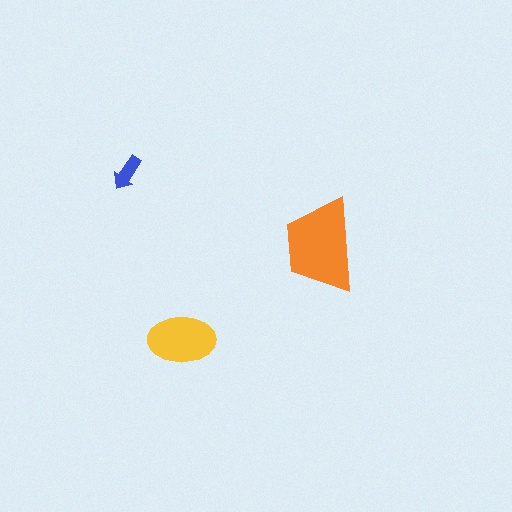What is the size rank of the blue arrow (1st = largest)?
3rd.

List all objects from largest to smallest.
The orange trapezoid, the yellow ellipse, the blue arrow.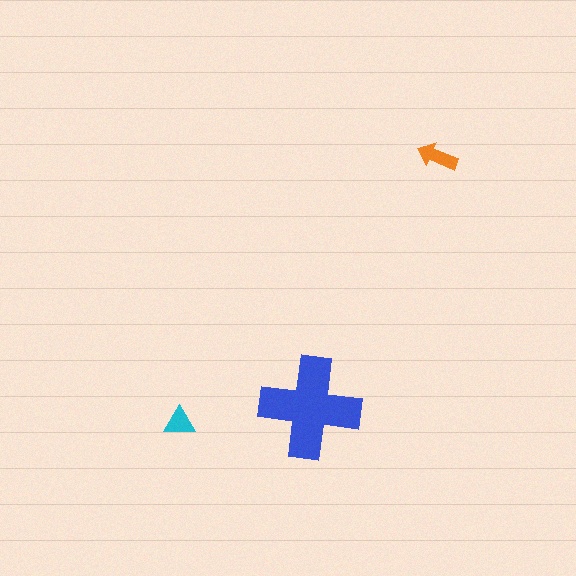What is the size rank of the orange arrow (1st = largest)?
2nd.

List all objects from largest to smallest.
The blue cross, the orange arrow, the cyan triangle.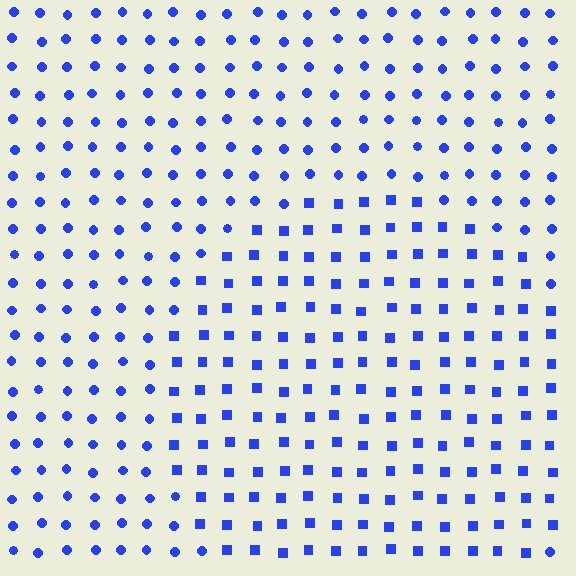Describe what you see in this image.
The image is filled with small blue elements arranged in a uniform grid. A circle-shaped region contains squares, while the surrounding area contains circles. The boundary is defined purely by the change in element shape.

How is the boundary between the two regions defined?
The boundary is defined by a change in element shape: squares inside vs. circles outside. All elements share the same color and spacing.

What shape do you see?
I see a circle.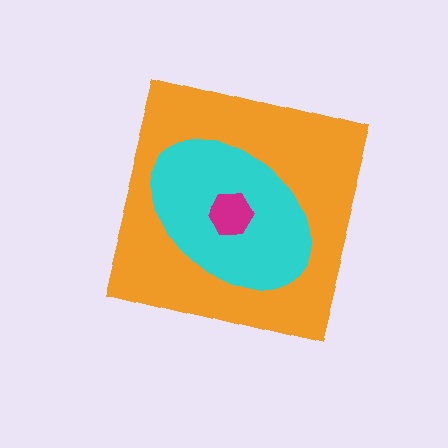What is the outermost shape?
The orange square.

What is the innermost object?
The magenta hexagon.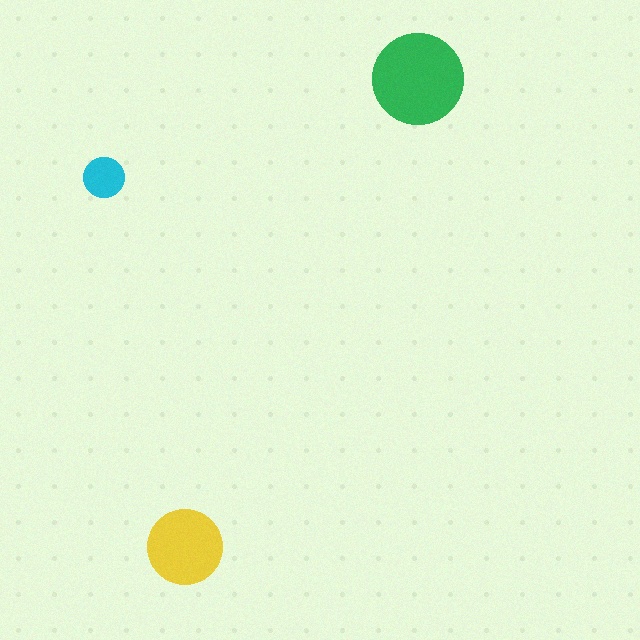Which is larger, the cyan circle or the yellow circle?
The yellow one.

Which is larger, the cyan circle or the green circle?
The green one.